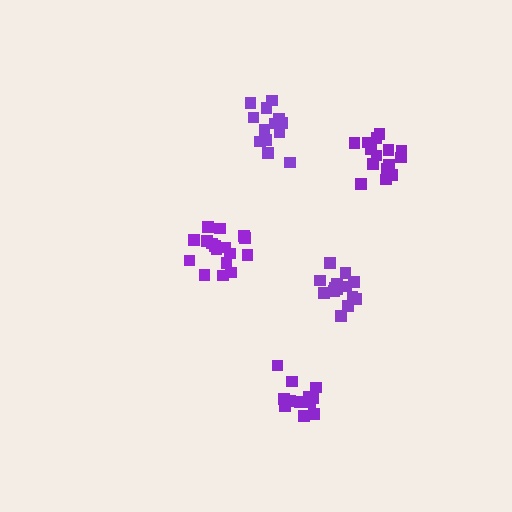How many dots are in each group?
Group 1: 15 dots, Group 2: 13 dots, Group 3: 17 dots, Group 4: 13 dots, Group 5: 14 dots (72 total).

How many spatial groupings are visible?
There are 5 spatial groupings.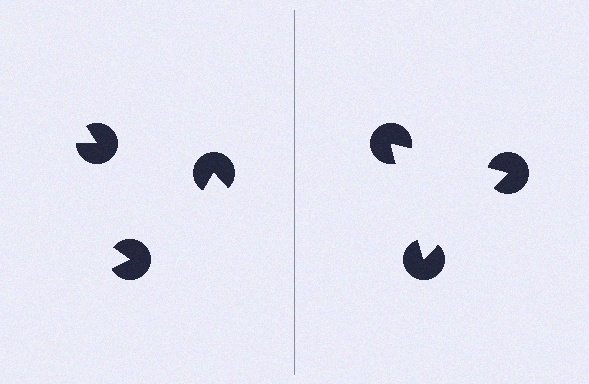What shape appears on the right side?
An illusory triangle.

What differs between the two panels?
The pac-man discs are positioned identically on both sides; only the wedge orientations differ. On the right they align to a triangle; on the left they are misaligned.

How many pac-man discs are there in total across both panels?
6 — 3 on each side.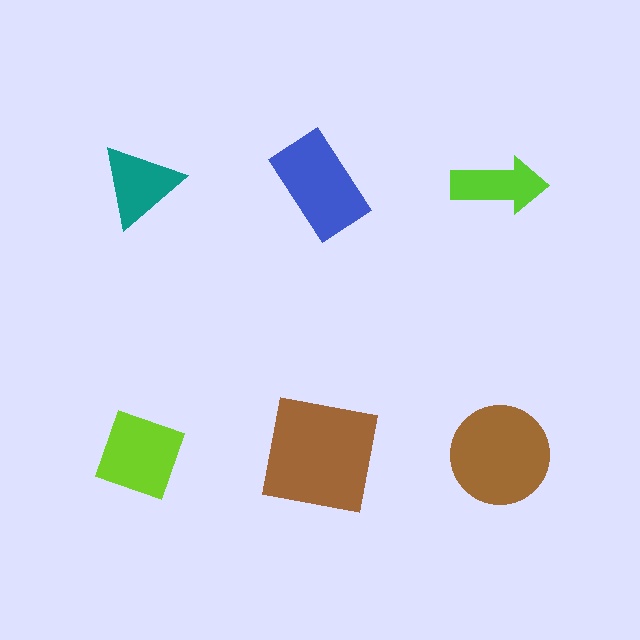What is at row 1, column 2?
A blue rectangle.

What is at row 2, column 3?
A brown circle.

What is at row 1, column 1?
A teal triangle.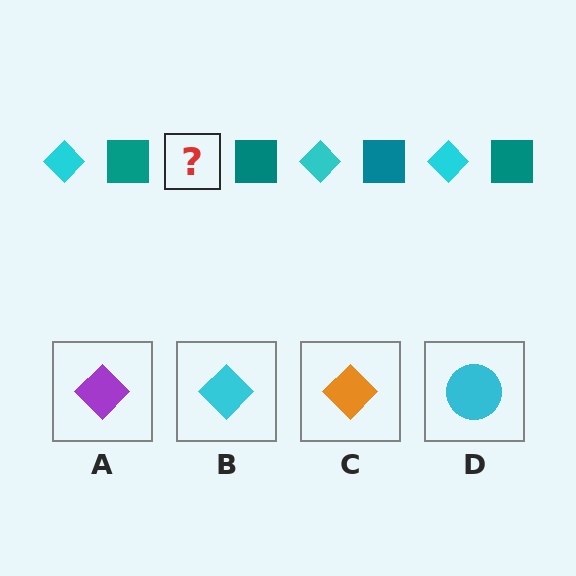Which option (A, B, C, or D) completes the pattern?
B.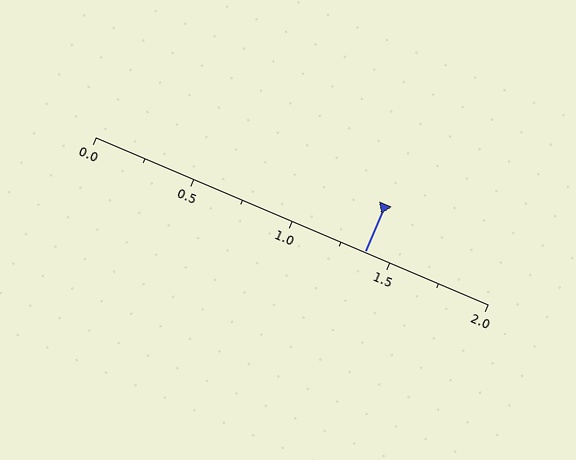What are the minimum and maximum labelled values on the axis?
The axis runs from 0.0 to 2.0.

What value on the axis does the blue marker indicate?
The marker indicates approximately 1.38.